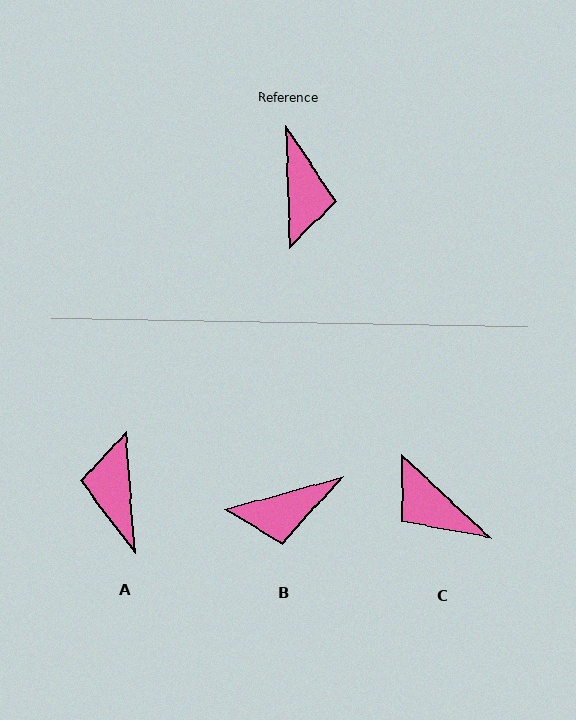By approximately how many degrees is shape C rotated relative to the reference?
Approximately 134 degrees clockwise.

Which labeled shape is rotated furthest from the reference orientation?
A, about 177 degrees away.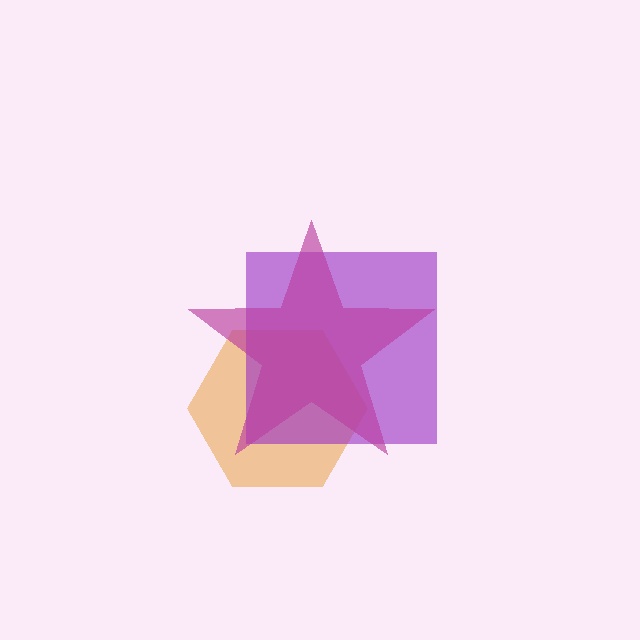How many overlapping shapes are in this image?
There are 3 overlapping shapes in the image.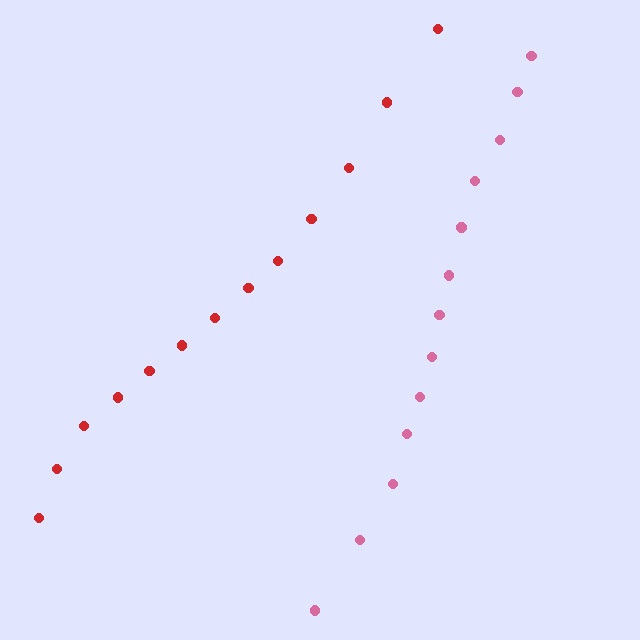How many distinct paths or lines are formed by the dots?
There are 2 distinct paths.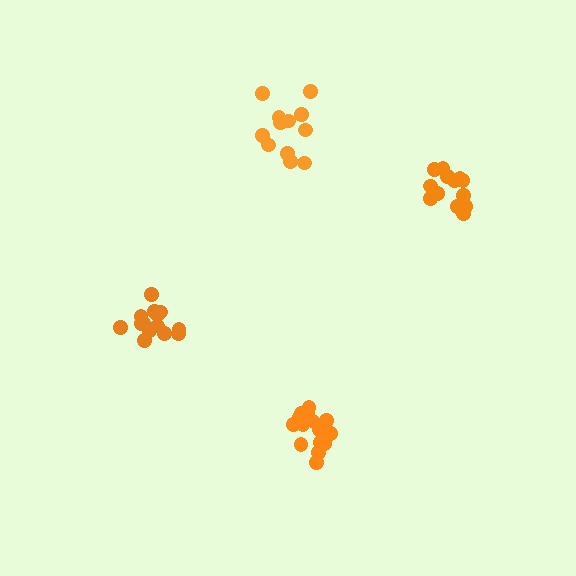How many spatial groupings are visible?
There are 4 spatial groupings.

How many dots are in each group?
Group 1: 13 dots, Group 2: 12 dots, Group 3: 14 dots, Group 4: 15 dots (54 total).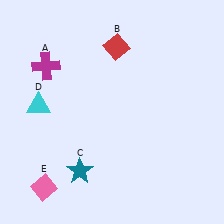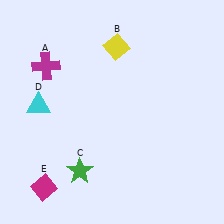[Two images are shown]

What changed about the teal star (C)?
In Image 1, C is teal. In Image 2, it changed to green.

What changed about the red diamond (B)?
In Image 1, B is red. In Image 2, it changed to yellow.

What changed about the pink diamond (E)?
In Image 1, E is pink. In Image 2, it changed to magenta.